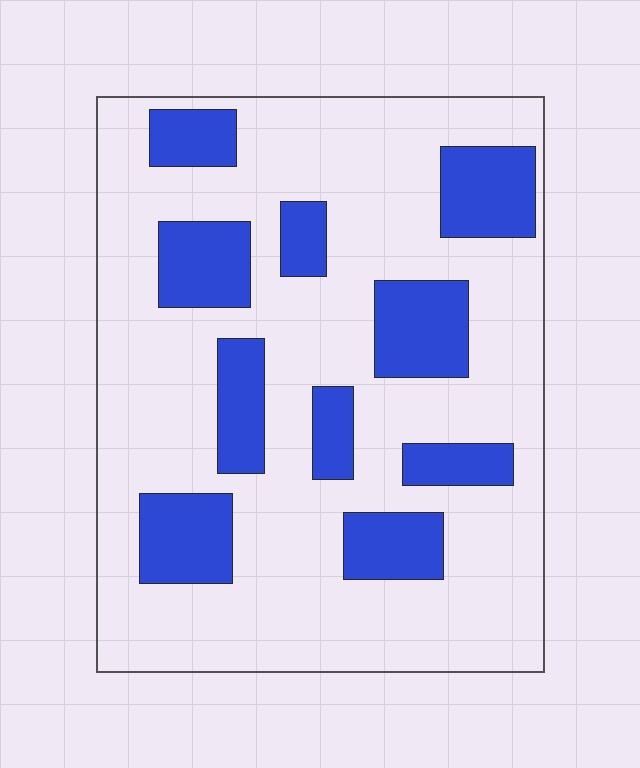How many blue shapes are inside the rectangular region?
10.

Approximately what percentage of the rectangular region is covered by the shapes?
Approximately 25%.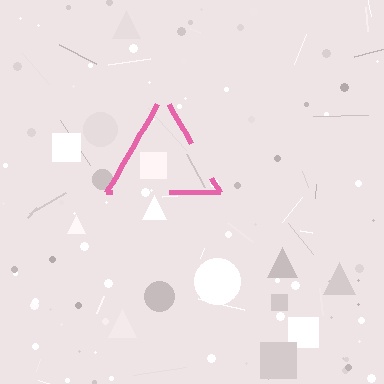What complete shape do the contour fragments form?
The contour fragments form a triangle.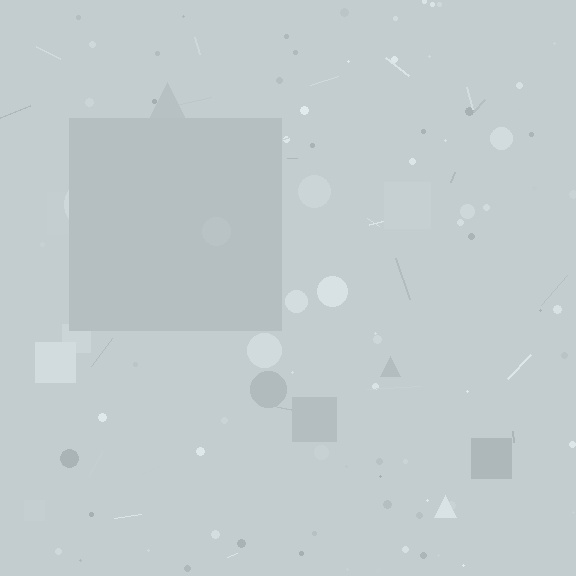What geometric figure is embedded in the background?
A square is embedded in the background.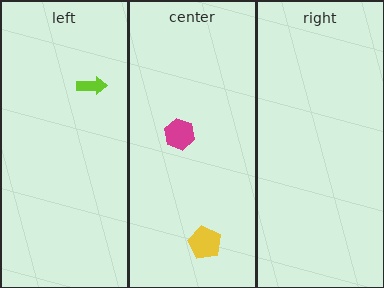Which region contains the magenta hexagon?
The center region.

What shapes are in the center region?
The yellow pentagon, the magenta hexagon.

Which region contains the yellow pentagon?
The center region.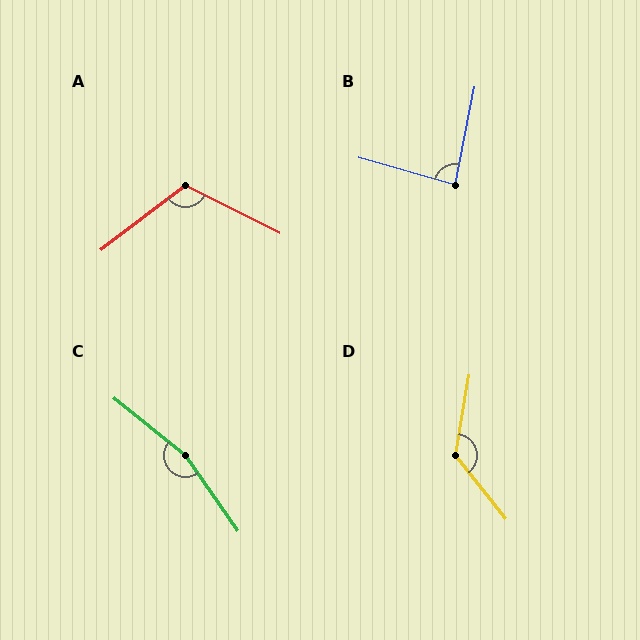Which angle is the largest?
C, at approximately 164 degrees.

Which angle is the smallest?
B, at approximately 85 degrees.